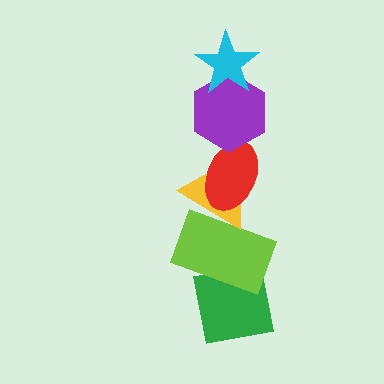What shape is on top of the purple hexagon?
The cyan star is on top of the purple hexagon.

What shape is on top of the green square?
The lime rectangle is on top of the green square.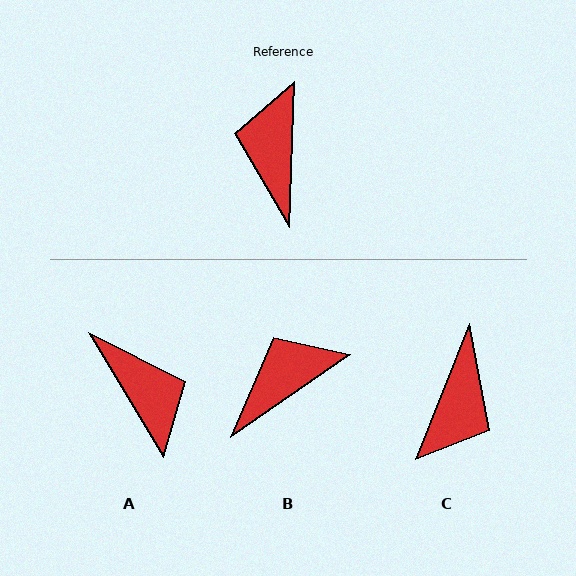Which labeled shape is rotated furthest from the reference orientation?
C, about 160 degrees away.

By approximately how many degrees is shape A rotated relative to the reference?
Approximately 147 degrees clockwise.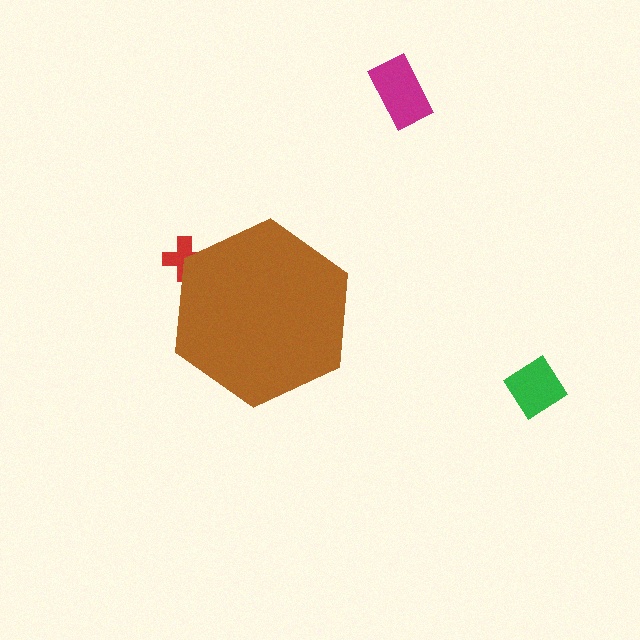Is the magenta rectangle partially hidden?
No, the magenta rectangle is fully visible.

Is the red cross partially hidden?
Yes, the red cross is partially hidden behind the brown hexagon.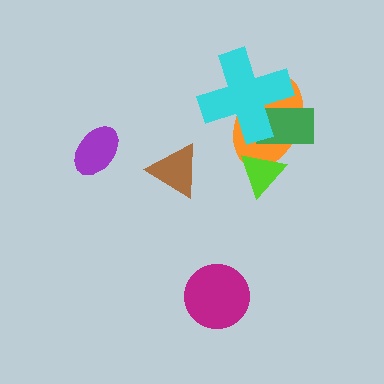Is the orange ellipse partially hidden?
Yes, it is partially covered by another shape.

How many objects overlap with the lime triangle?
1 object overlaps with the lime triangle.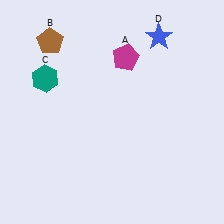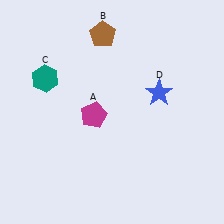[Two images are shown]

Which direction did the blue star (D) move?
The blue star (D) moved down.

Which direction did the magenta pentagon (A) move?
The magenta pentagon (A) moved down.